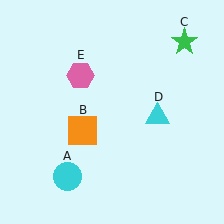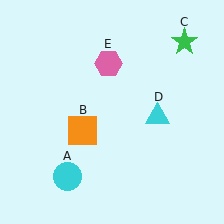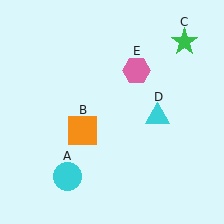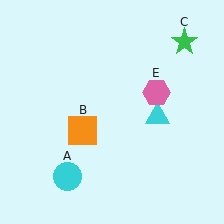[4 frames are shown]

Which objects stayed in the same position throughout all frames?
Cyan circle (object A) and orange square (object B) and green star (object C) and cyan triangle (object D) remained stationary.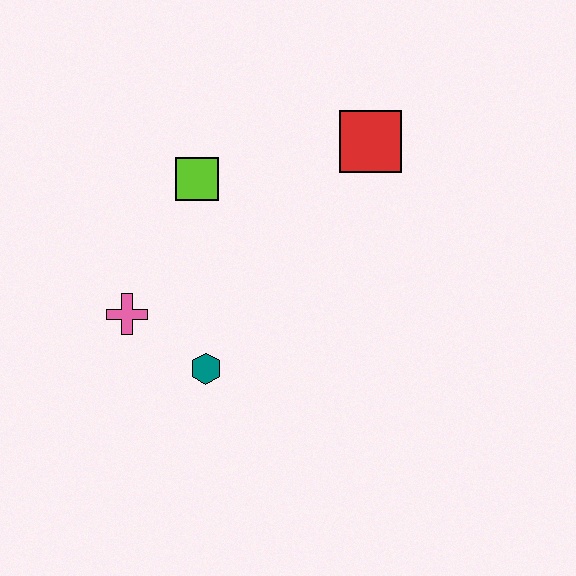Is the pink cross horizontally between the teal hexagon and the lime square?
No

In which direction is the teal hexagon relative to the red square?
The teal hexagon is below the red square.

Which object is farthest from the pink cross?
The red square is farthest from the pink cross.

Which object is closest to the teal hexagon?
The pink cross is closest to the teal hexagon.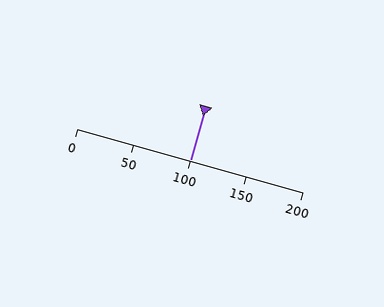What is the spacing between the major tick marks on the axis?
The major ticks are spaced 50 apart.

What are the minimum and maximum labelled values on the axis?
The axis runs from 0 to 200.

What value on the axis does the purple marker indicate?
The marker indicates approximately 100.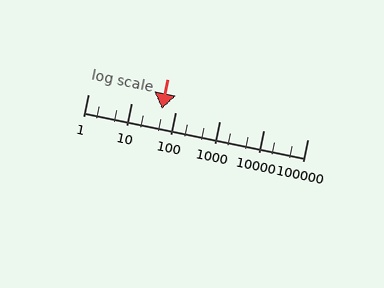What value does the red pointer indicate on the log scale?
The pointer indicates approximately 49.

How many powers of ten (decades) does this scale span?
The scale spans 5 decades, from 1 to 100000.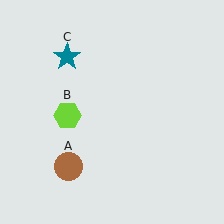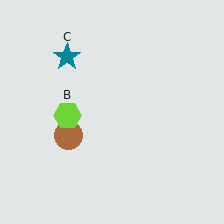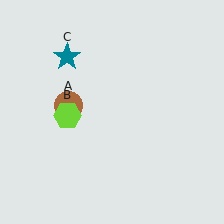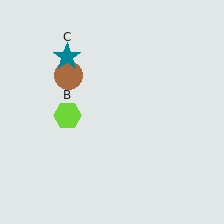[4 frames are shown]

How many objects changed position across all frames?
1 object changed position: brown circle (object A).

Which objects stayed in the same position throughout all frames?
Lime hexagon (object B) and teal star (object C) remained stationary.